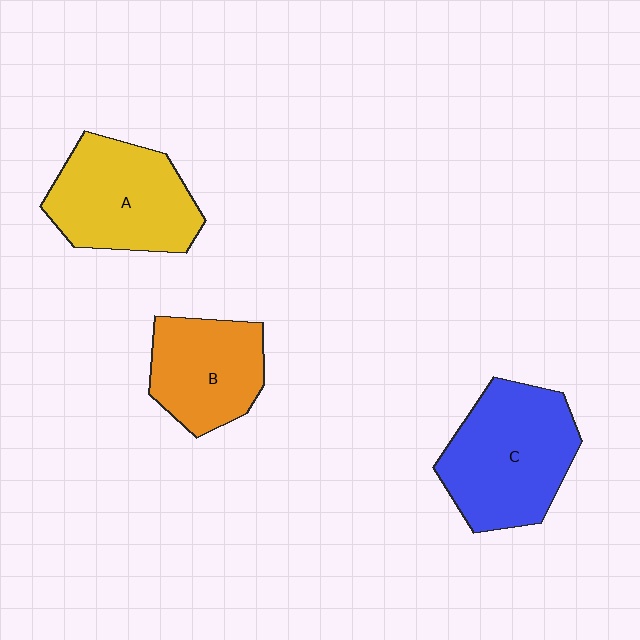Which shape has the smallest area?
Shape B (orange).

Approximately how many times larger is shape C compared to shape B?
Approximately 1.4 times.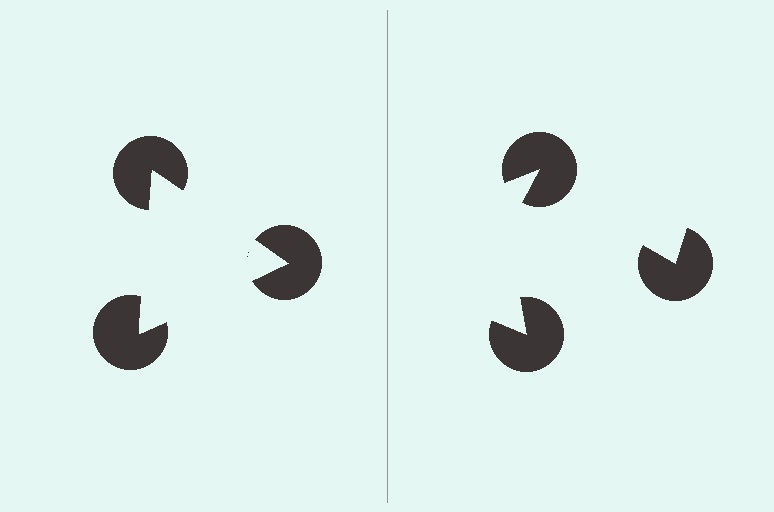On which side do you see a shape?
An illusory triangle appears on the left side. On the right side the wedge cuts are rotated, so no coherent shape forms.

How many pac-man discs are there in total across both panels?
6 — 3 on each side.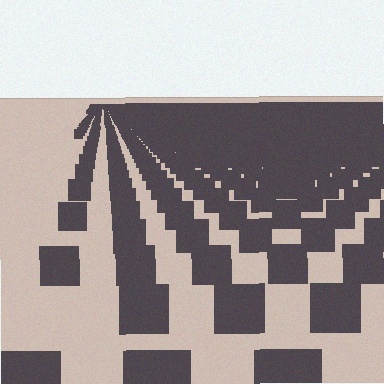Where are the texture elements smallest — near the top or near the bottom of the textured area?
Near the top.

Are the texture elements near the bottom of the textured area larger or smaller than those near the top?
Larger. Near the bottom, elements are closer to the viewer and appear at a bigger on-screen size.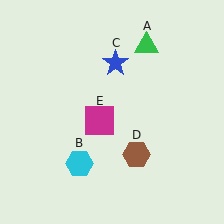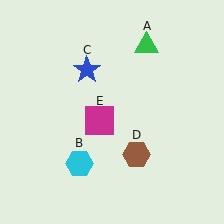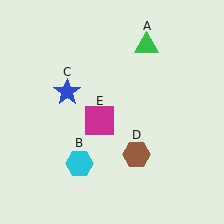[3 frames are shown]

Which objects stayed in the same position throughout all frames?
Green triangle (object A) and cyan hexagon (object B) and brown hexagon (object D) and magenta square (object E) remained stationary.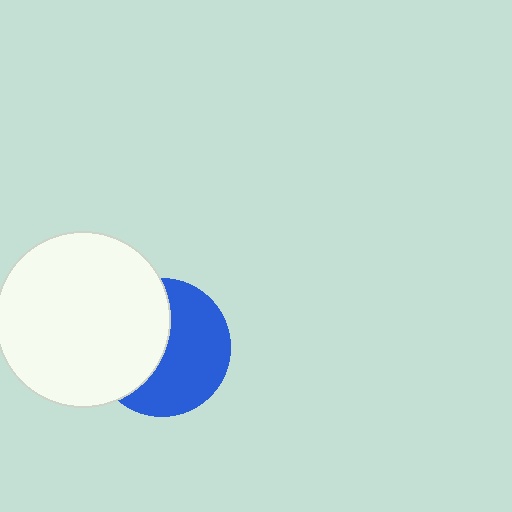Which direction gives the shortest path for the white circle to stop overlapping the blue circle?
Moving left gives the shortest separation.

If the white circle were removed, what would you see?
You would see the complete blue circle.